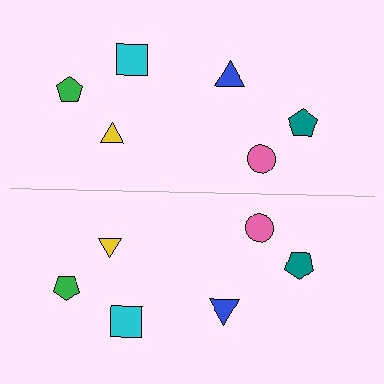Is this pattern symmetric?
Yes, this pattern has bilateral (reflection) symmetry.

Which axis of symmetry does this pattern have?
The pattern has a horizontal axis of symmetry running through the center of the image.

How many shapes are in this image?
There are 12 shapes in this image.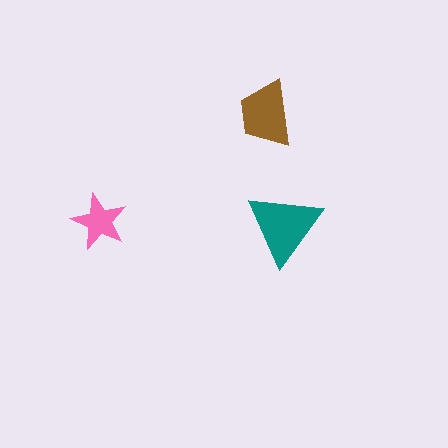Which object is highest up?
The brown trapezoid is topmost.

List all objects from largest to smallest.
The teal triangle, the brown trapezoid, the pink star.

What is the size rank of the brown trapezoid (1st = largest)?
2nd.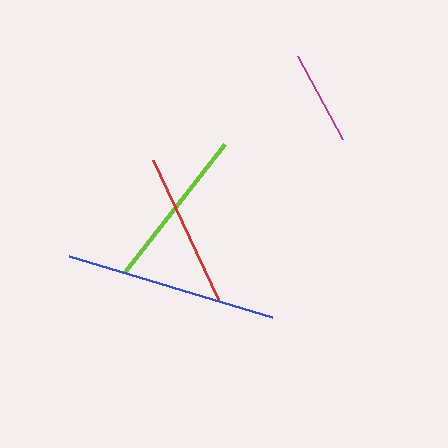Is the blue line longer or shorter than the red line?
The blue line is longer than the red line.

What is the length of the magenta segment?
The magenta segment is approximately 94 pixels long.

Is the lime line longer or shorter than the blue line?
The blue line is longer than the lime line.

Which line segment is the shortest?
The magenta line is the shortest at approximately 94 pixels.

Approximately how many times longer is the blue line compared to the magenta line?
The blue line is approximately 2.3 times the length of the magenta line.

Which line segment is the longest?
The blue line is the longest at approximately 213 pixels.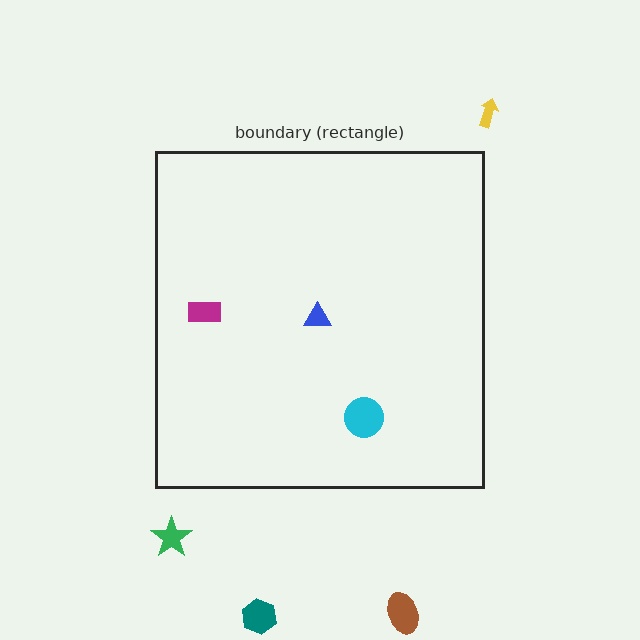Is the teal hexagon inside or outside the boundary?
Outside.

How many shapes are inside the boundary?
3 inside, 4 outside.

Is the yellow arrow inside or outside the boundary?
Outside.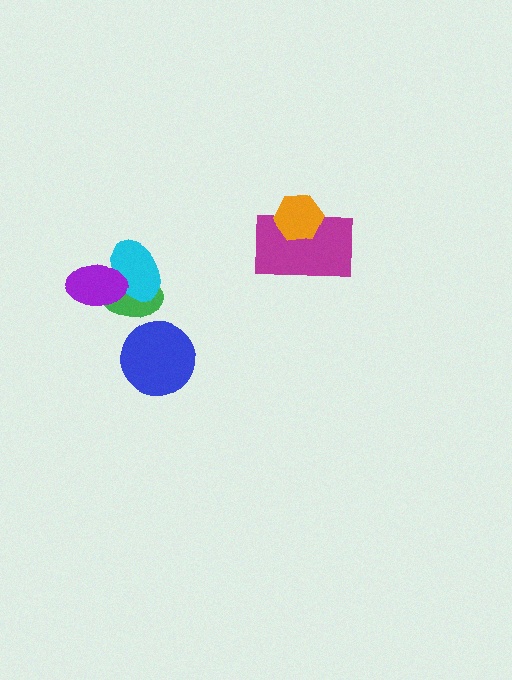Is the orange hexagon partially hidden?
No, no other shape covers it.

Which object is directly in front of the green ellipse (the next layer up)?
The cyan ellipse is directly in front of the green ellipse.